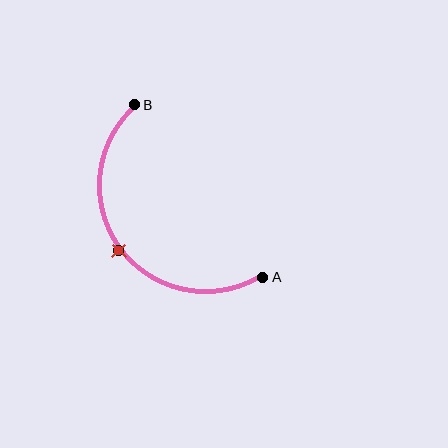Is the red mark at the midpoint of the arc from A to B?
Yes. The red mark lies on the arc at equal arc-length from both A and B — it is the arc midpoint.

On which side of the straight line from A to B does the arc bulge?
The arc bulges below and to the left of the straight line connecting A and B.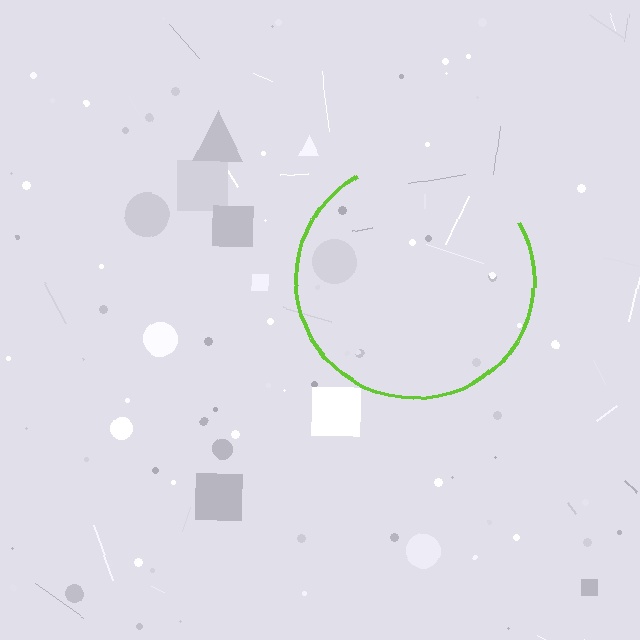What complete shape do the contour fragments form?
The contour fragments form a circle.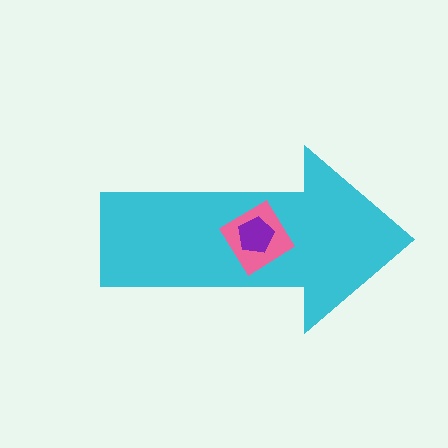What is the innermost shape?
The purple pentagon.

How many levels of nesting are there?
3.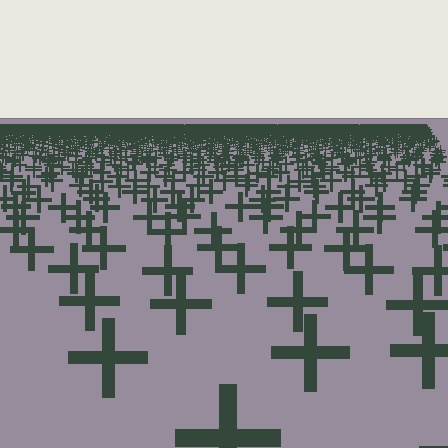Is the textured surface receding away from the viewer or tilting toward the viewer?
The surface is receding away from the viewer. Texture elements get smaller and denser toward the top.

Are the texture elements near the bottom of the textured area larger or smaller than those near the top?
Larger. Near the bottom, elements are closer to the viewer and appear at a bigger on-screen size.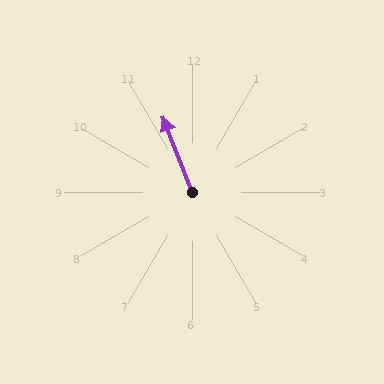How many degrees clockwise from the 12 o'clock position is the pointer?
Approximately 339 degrees.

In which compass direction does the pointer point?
North.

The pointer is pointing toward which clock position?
Roughly 11 o'clock.